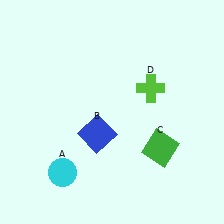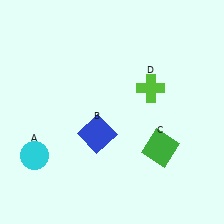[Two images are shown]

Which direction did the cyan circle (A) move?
The cyan circle (A) moved left.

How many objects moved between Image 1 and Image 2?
1 object moved between the two images.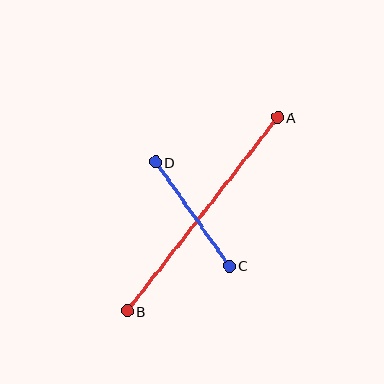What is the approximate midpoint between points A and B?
The midpoint is at approximately (202, 214) pixels.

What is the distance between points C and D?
The distance is approximately 127 pixels.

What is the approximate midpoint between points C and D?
The midpoint is at approximately (192, 214) pixels.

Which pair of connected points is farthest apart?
Points A and B are farthest apart.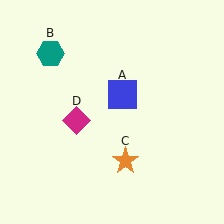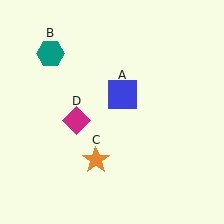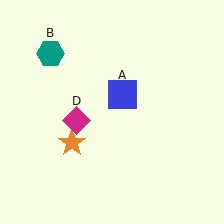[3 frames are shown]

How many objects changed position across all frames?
1 object changed position: orange star (object C).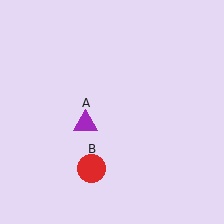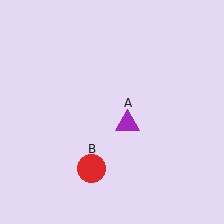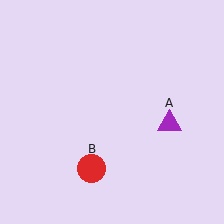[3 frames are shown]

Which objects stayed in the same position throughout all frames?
Red circle (object B) remained stationary.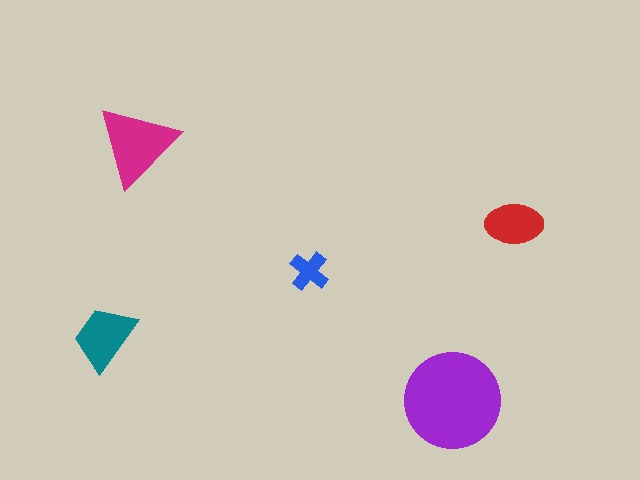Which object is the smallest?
The blue cross.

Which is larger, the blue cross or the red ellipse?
The red ellipse.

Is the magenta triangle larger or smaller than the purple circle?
Smaller.